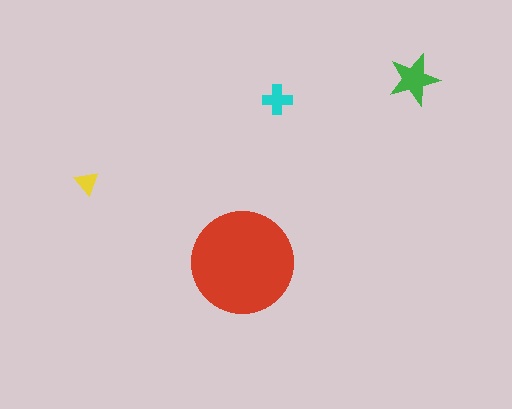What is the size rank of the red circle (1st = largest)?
1st.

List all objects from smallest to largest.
The yellow triangle, the cyan cross, the green star, the red circle.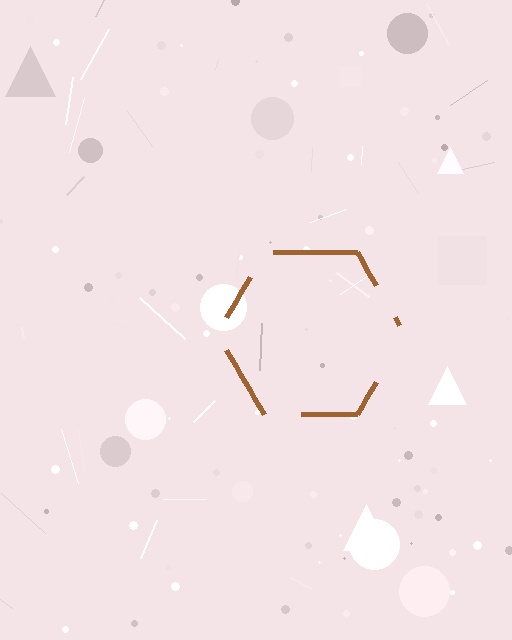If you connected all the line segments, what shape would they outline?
They would outline a hexagon.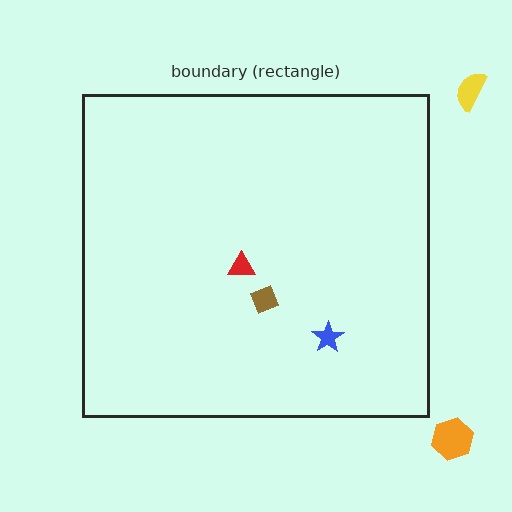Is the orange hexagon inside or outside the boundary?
Outside.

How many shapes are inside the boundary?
3 inside, 2 outside.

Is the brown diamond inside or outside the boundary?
Inside.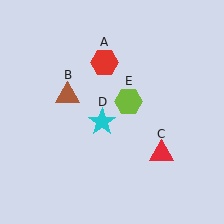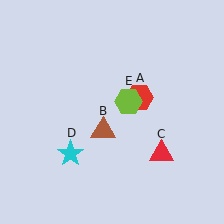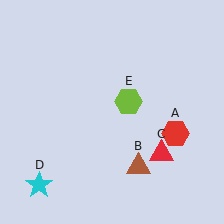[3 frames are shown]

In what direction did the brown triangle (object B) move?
The brown triangle (object B) moved down and to the right.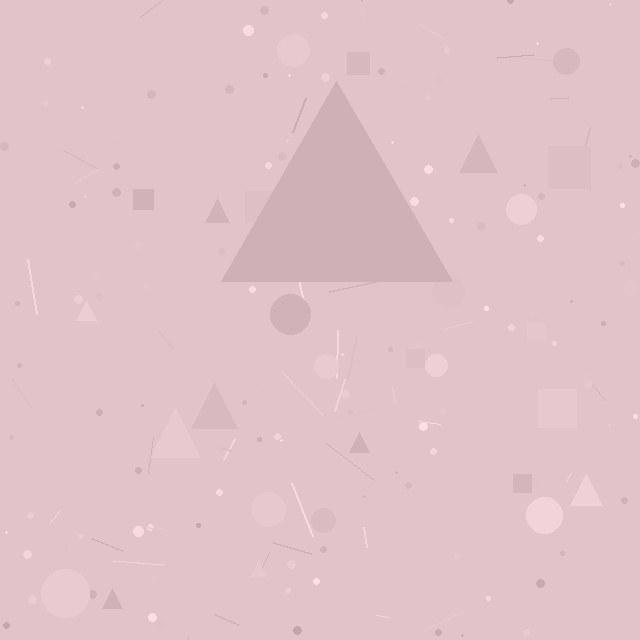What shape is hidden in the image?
A triangle is hidden in the image.